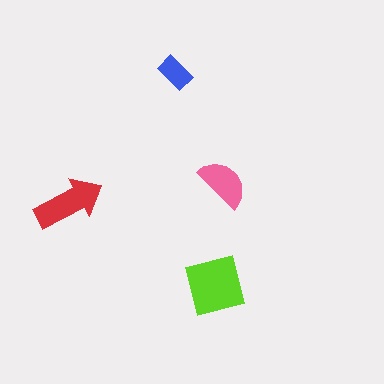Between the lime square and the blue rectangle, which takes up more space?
The lime square.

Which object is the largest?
The lime square.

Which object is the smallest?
The blue rectangle.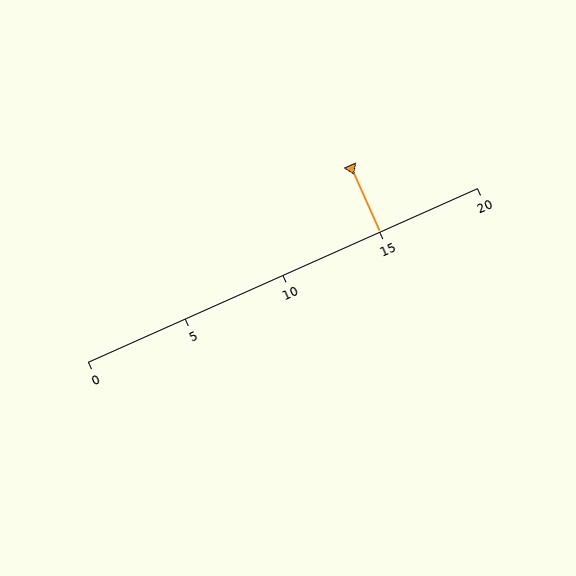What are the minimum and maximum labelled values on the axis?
The axis runs from 0 to 20.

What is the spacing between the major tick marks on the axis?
The major ticks are spaced 5 apart.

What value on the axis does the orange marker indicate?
The marker indicates approximately 15.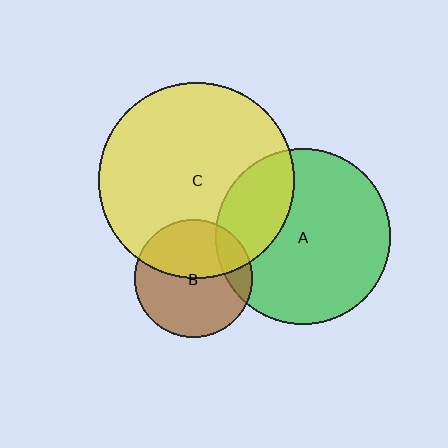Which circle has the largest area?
Circle C (yellow).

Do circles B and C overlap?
Yes.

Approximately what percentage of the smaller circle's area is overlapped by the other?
Approximately 45%.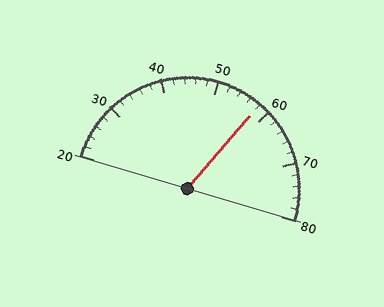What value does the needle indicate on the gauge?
The needle indicates approximately 58.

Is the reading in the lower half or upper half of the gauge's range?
The reading is in the upper half of the range (20 to 80).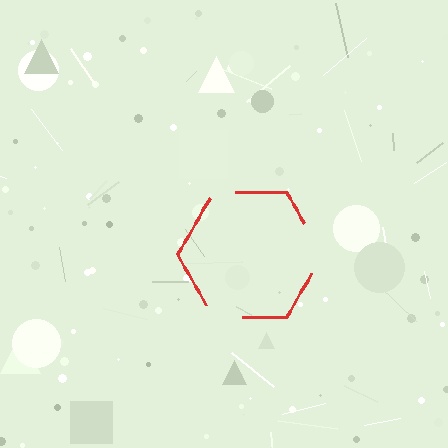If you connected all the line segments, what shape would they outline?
They would outline a hexagon.